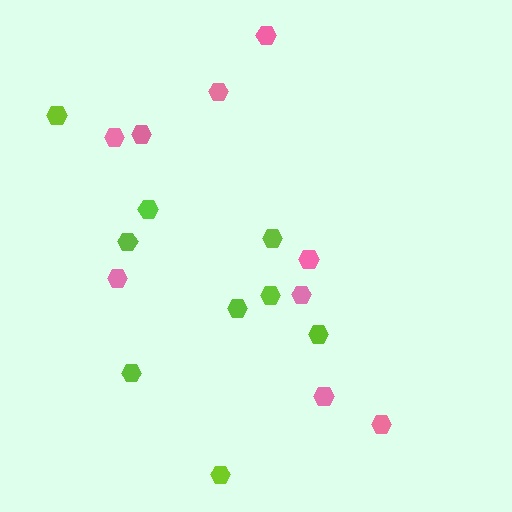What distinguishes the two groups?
There are 2 groups: one group of pink hexagons (9) and one group of lime hexagons (9).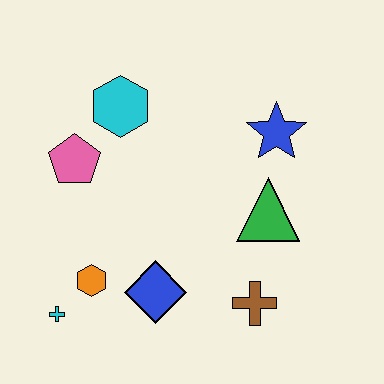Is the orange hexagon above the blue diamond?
Yes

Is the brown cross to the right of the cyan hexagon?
Yes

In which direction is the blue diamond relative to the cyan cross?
The blue diamond is to the right of the cyan cross.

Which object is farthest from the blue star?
The cyan cross is farthest from the blue star.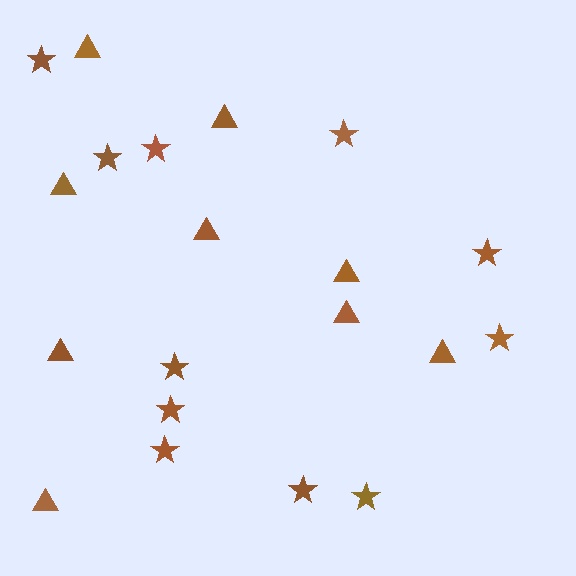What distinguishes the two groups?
There are 2 groups: one group of stars (11) and one group of triangles (9).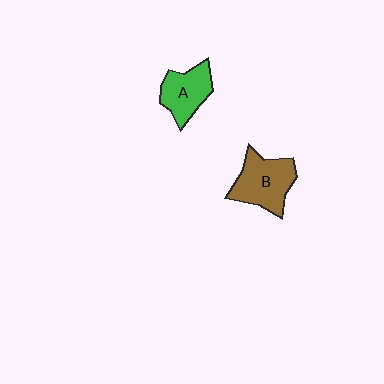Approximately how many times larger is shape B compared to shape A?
Approximately 1.3 times.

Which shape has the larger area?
Shape B (brown).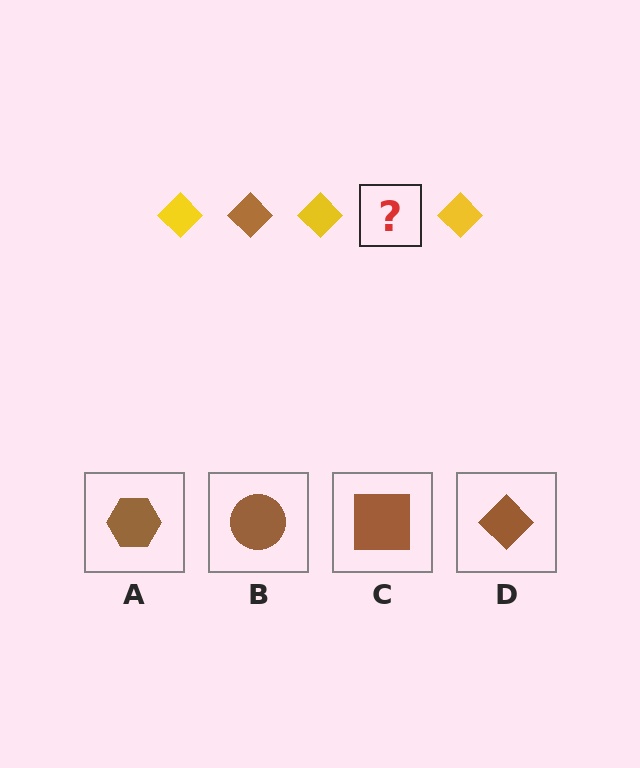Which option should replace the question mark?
Option D.